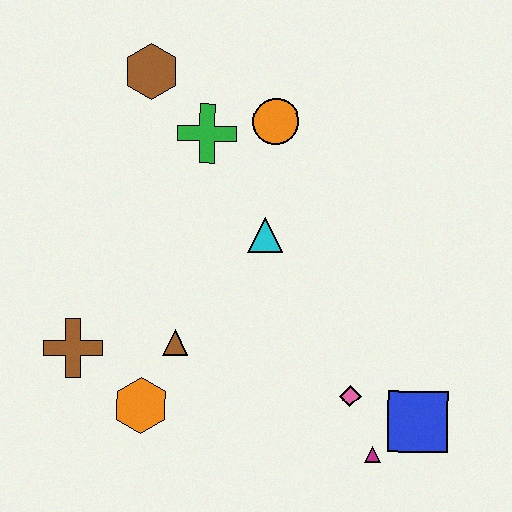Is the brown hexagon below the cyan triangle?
No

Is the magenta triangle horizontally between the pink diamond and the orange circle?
No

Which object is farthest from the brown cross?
The blue square is farthest from the brown cross.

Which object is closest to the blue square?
The magenta triangle is closest to the blue square.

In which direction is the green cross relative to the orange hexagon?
The green cross is above the orange hexagon.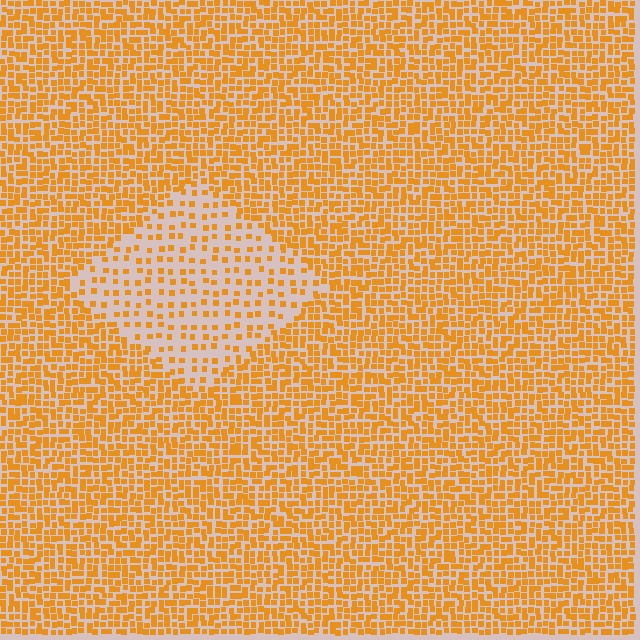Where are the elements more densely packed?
The elements are more densely packed outside the diamond boundary.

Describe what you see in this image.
The image contains small orange elements arranged at two different densities. A diamond-shaped region is visible where the elements are less densely packed than the surrounding area.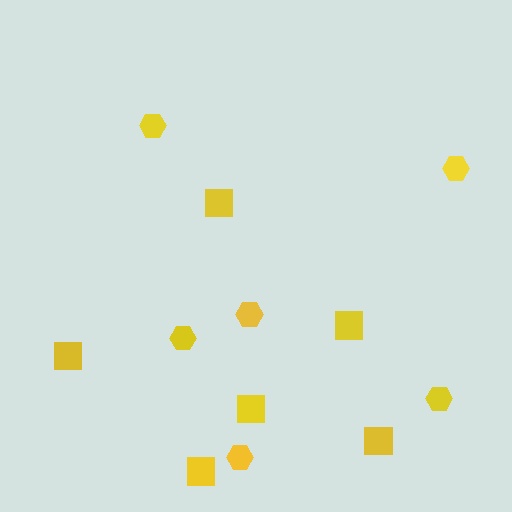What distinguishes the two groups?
There are 2 groups: one group of hexagons (6) and one group of squares (6).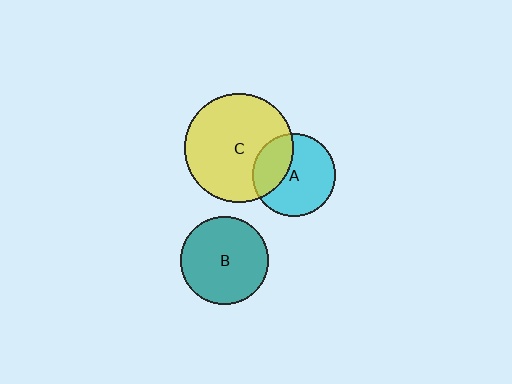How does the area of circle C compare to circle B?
Approximately 1.5 times.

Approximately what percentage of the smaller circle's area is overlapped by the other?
Approximately 30%.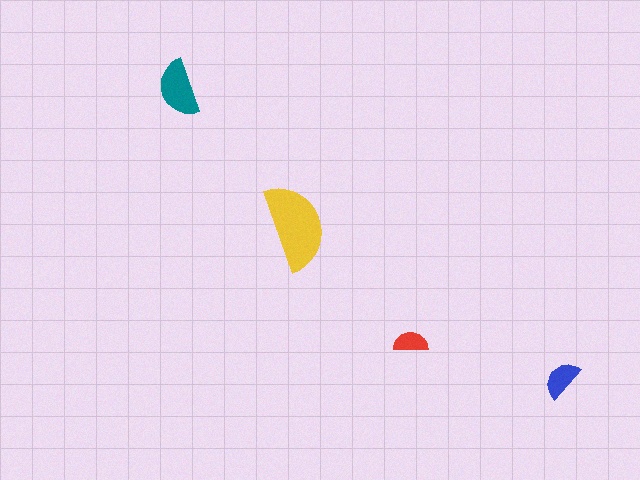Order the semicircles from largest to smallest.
the yellow one, the teal one, the blue one, the red one.